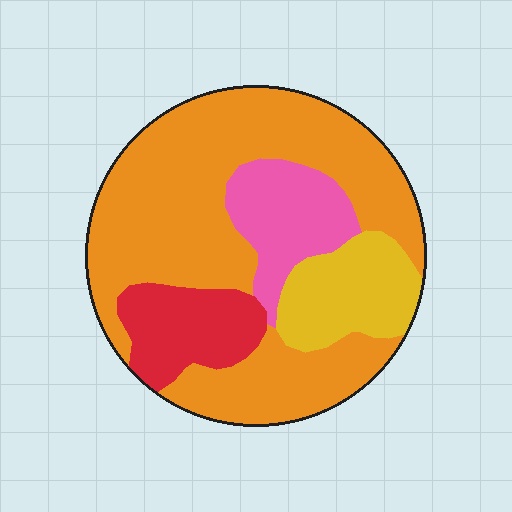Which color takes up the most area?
Orange, at roughly 60%.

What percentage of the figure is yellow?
Yellow covers about 15% of the figure.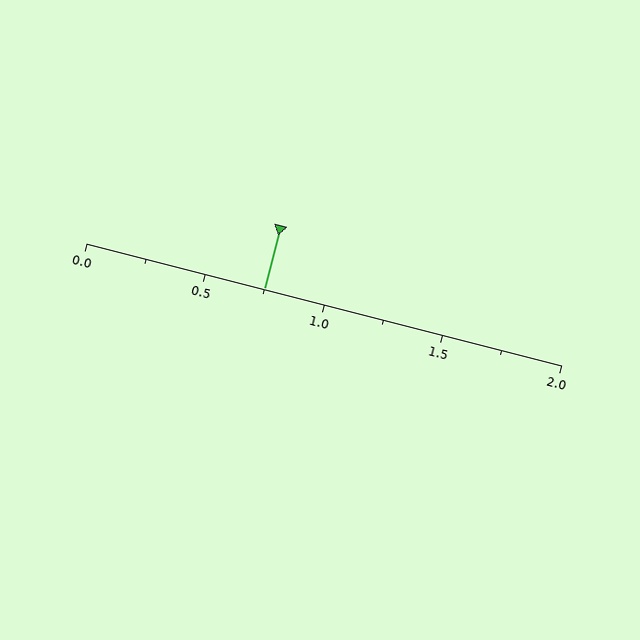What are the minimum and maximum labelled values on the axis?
The axis runs from 0.0 to 2.0.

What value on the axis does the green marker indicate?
The marker indicates approximately 0.75.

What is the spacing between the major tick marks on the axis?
The major ticks are spaced 0.5 apart.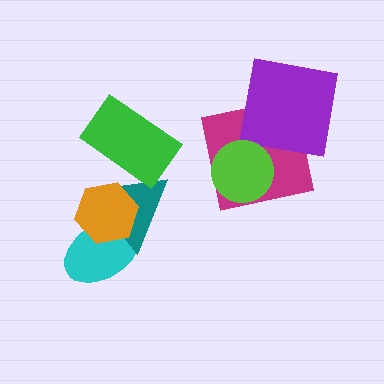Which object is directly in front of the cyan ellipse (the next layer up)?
The teal triangle is directly in front of the cyan ellipse.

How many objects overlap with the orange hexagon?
2 objects overlap with the orange hexagon.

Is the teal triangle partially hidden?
Yes, it is partially covered by another shape.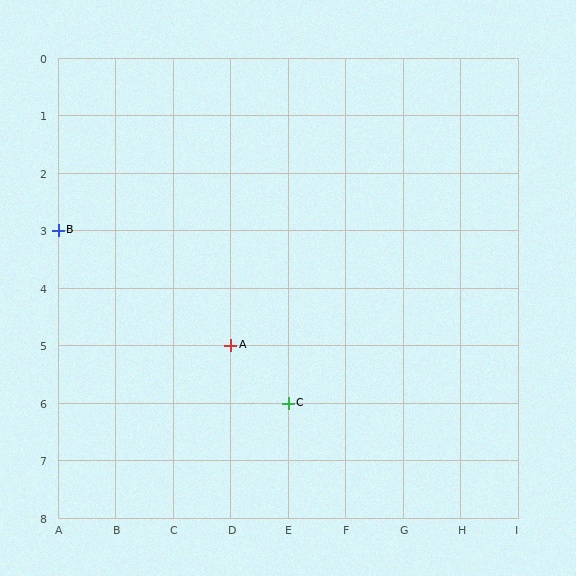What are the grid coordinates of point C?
Point C is at grid coordinates (E, 6).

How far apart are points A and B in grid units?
Points A and B are 3 columns and 2 rows apart (about 3.6 grid units diagonally).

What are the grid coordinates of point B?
Point B is at grid coordinates (A, 3).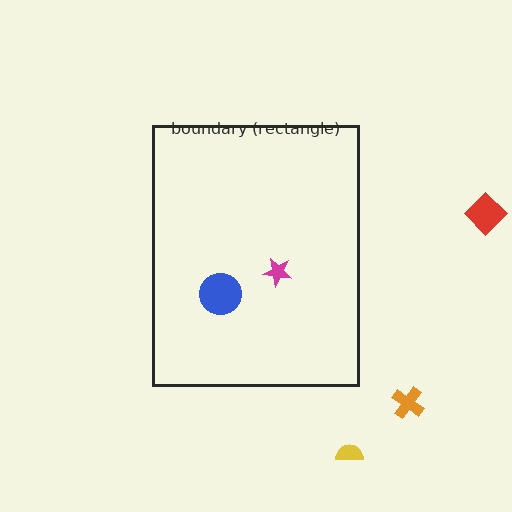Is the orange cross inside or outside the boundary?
Outside.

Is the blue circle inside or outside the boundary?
Inside.